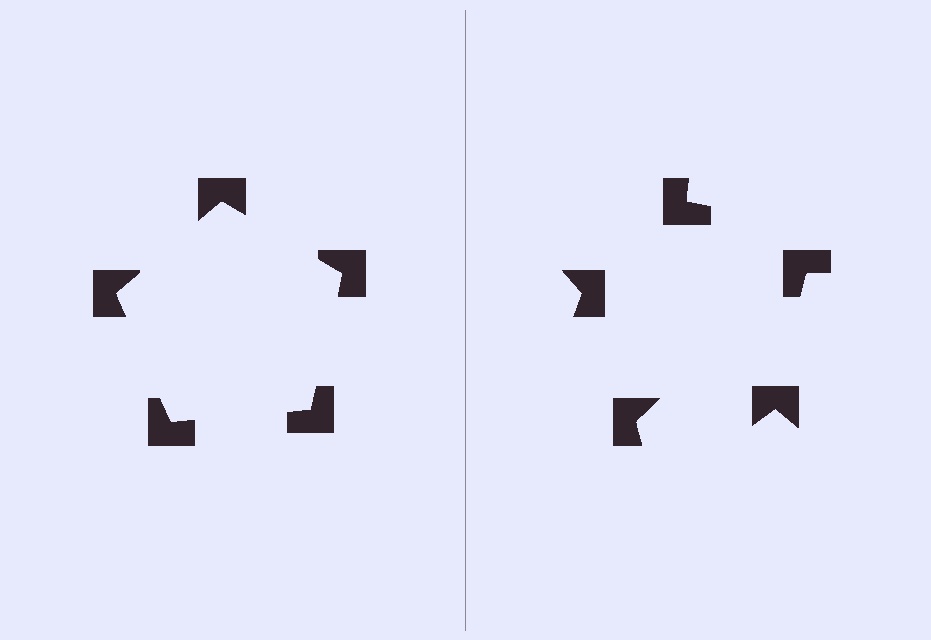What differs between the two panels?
The notched squares are positioned identically on both sides; only the wedge orientations differ. On the left they align to a pentagon; on the right they are misaligned.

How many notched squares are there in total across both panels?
10 — 5 on each side.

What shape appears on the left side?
An illusory pentagon.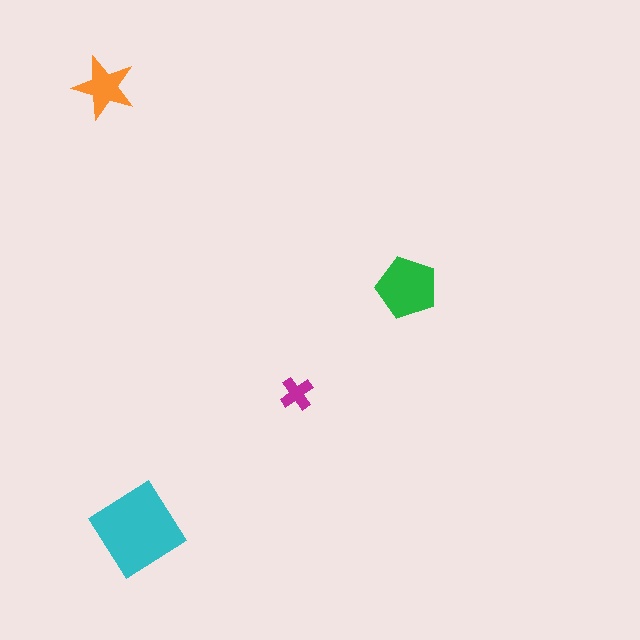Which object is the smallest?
The magenta cross.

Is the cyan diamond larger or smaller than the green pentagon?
Larger.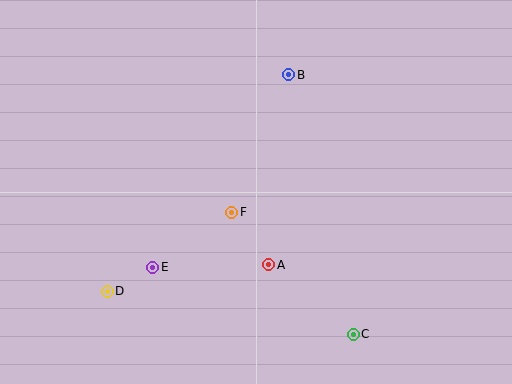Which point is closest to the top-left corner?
Point B is closest to the top-left corner.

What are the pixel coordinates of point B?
Point B is at (289, 75).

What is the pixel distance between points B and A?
The distance between B and A is 191 pixels.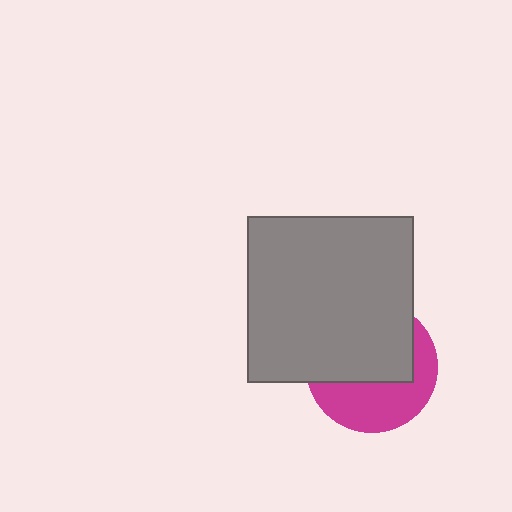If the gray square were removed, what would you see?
You would see the complete magenta circle.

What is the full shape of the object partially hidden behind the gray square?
The partially hidden object is a magenta circle.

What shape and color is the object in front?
The object in front is a gray square.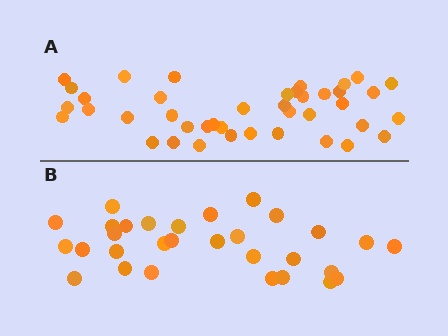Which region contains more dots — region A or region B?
Region A (the top region) has more dots.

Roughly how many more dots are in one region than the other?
Region A has roughly 12 or so more dots than region B.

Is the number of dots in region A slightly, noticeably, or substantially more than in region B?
Region A has noticeably more, but not dramatically so. The ratio is roughly 1.4 to 1.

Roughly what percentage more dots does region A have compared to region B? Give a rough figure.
About 35% more.